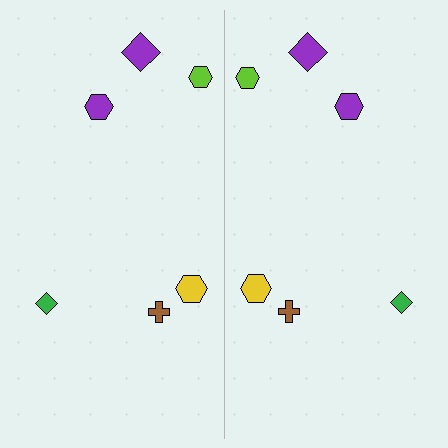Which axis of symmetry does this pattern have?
The pattern has a vertical axis of symmetry running through the center of the image.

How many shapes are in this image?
There are 12 shapes in this image.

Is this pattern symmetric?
Yes, this pattern has bilateral (reflection) symmetry.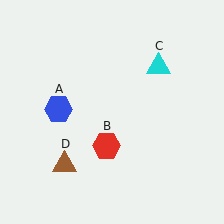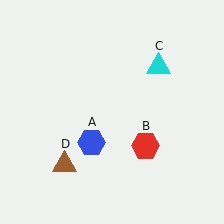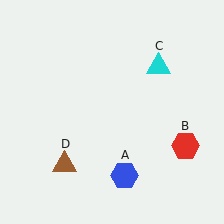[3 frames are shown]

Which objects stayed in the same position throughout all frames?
Cyan triangle (object C) and brown triangle (object D) remained stationary.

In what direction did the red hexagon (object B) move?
The red hexagon (object B) moved right.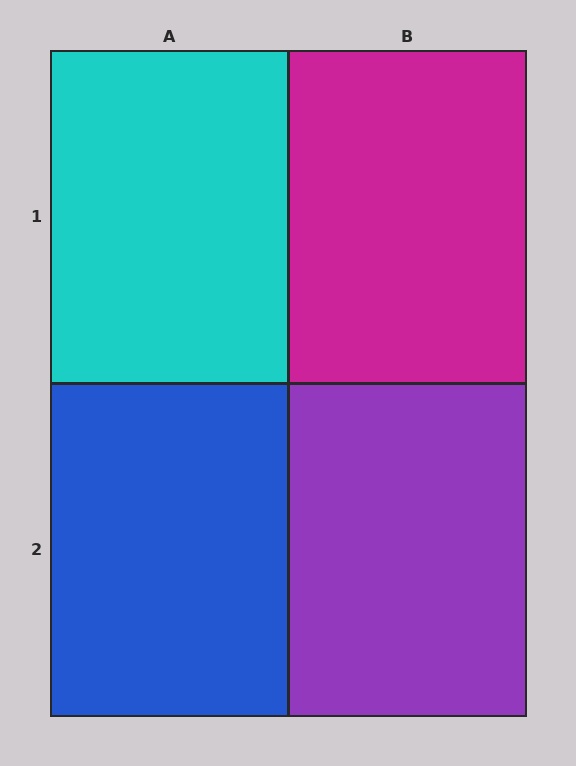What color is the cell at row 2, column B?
Purple.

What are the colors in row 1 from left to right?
Cyan, magenta.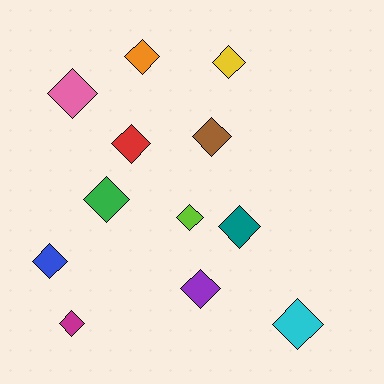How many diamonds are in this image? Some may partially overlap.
There are 12 diamonds.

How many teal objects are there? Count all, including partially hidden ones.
There is 1 teal object.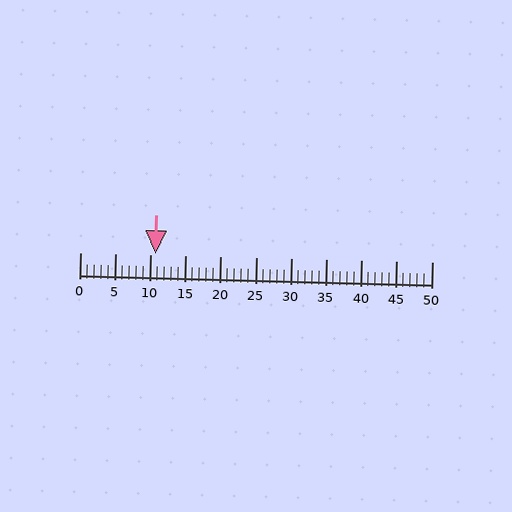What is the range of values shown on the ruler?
The ruler shows values from 0 to 50.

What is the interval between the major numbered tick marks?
The major tick marks are spaced 5 units apart.